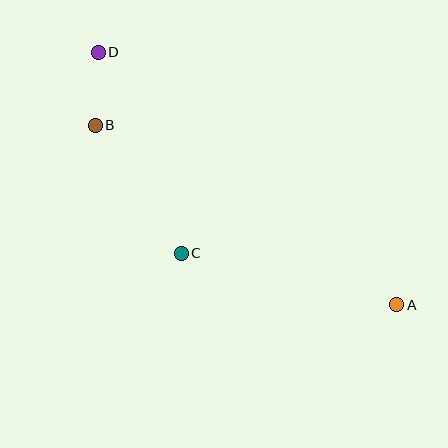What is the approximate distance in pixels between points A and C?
The distance between A and C is approximately 221 pixels.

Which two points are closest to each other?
Points B and D are closest to each other.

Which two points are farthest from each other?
Points A and D are farthest from each other.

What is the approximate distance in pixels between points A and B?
The distance between A and B is approximately 351 pixels.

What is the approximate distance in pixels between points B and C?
The distance between B and C is approximately 155 pixels.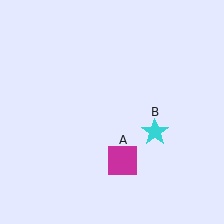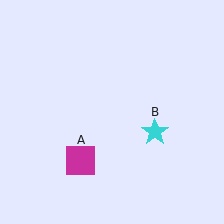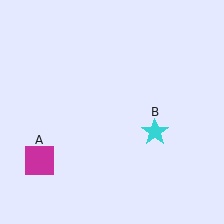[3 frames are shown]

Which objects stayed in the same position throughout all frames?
Cyan star (object B) remained stationary.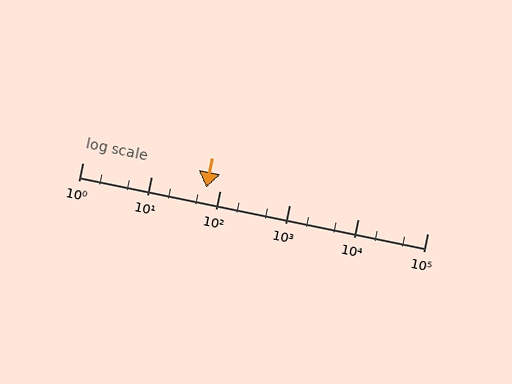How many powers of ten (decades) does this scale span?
The scale spans 5 decades, from 1 to 100000.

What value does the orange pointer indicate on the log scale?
The pointer indicates approximately 63.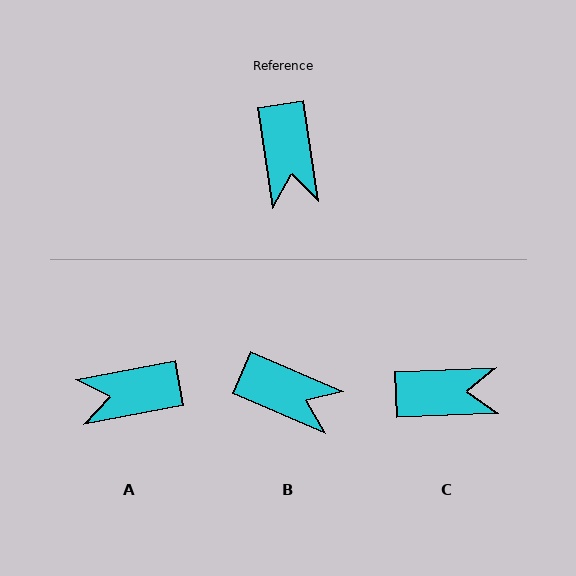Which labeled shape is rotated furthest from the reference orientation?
A, about 88 degrees away.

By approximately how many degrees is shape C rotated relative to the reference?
Approximately 84 degrees counter-clockwise.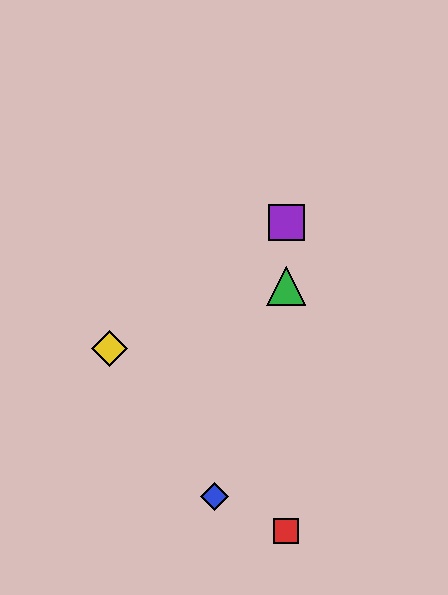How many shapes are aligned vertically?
3 shapes (the red square, the green triangle, the purple square) are aligned vertically.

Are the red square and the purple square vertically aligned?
Yes, both are at x≈286.